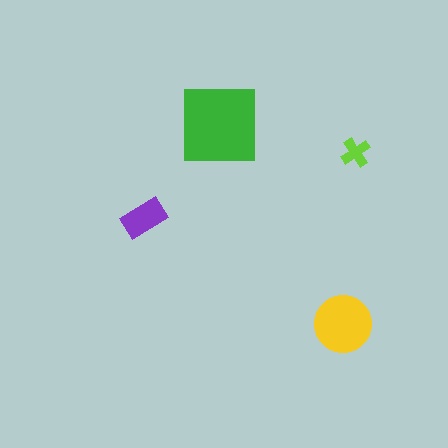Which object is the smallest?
The lime cross.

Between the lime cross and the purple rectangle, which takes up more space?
The purple rectangle.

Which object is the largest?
The green square.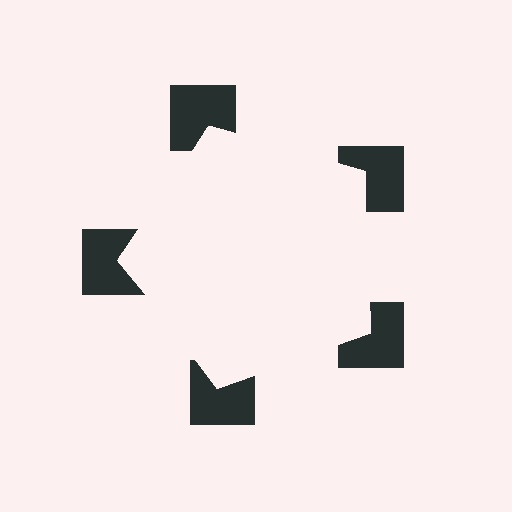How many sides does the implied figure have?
5 sides.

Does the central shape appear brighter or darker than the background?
It typically appears slightly brighter than the background, even though no actual brightness change is drawn.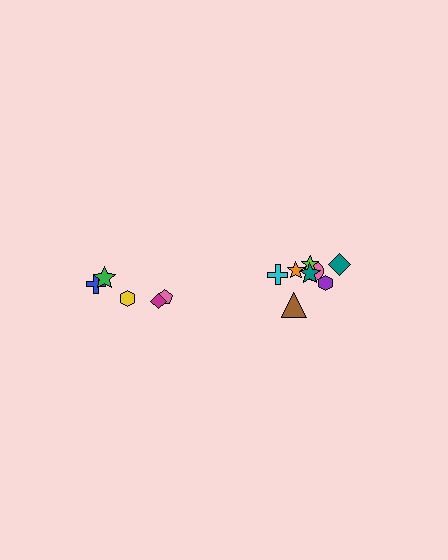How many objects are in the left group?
There are 5 objects.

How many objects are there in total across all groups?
There are 13 objects.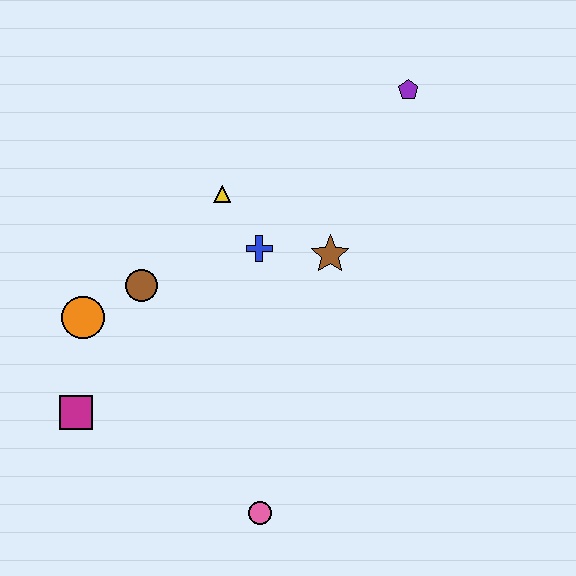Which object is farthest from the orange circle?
The purple pentagon is farthest from the orange circle.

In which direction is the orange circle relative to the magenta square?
The orange circle is above the magenta square.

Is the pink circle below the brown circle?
Yes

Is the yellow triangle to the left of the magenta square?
No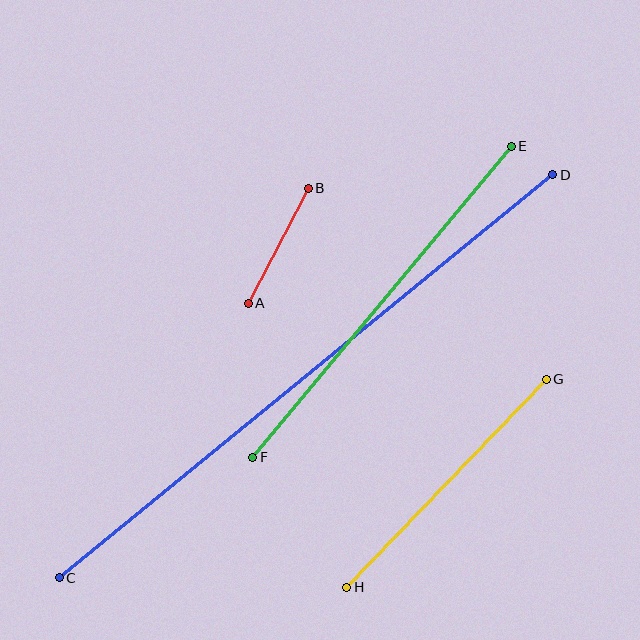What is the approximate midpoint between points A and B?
The midpoint is at approximately (278, 246) pixels.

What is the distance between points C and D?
The distance is approximately 637 pixels.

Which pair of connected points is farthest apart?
Points C and D are farthest apart.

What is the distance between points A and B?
The distance is approximately 130 pixels.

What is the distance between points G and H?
The distance is approximately 288 pixels.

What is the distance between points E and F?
The distance is approximately 405 pixels.